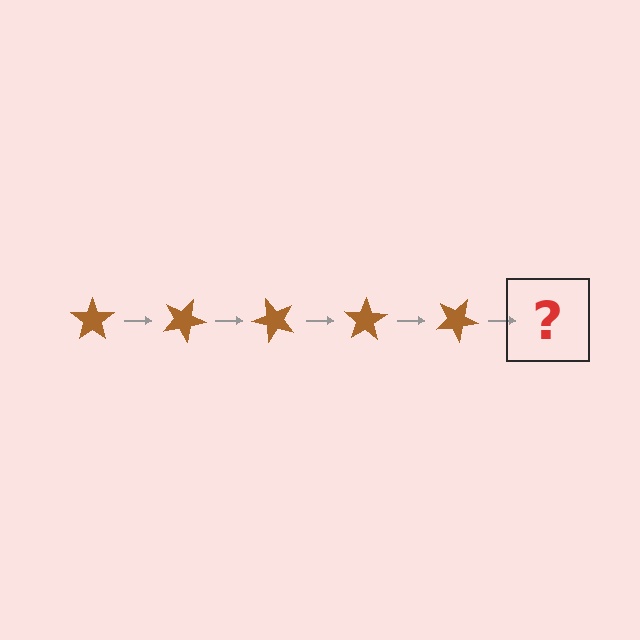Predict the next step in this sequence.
The next step is a brown star rotated 125 degrees.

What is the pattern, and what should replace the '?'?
The pattern is that the star rotates 25 degrees each step. The '?' should be a brown star rotated 125 degrees.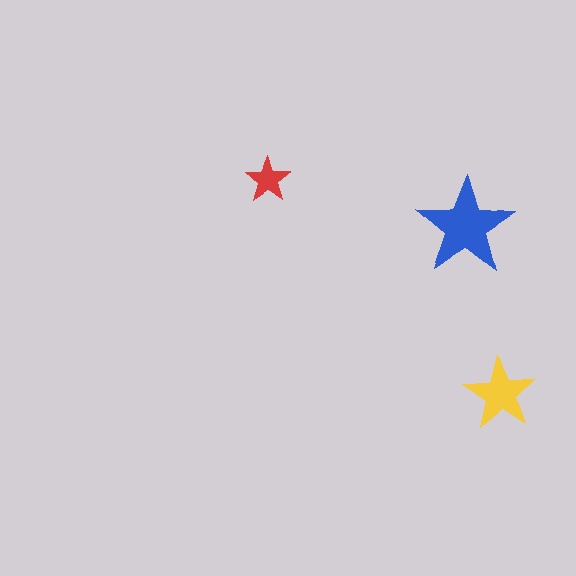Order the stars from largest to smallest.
the blue one, the yellow one, the red one.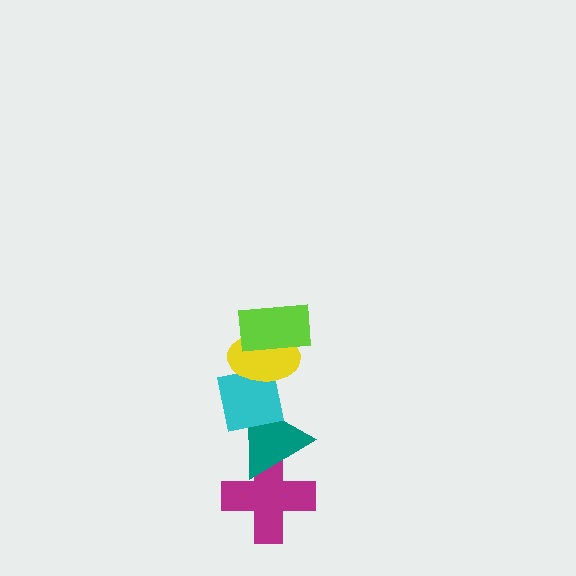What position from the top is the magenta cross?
The magenta cross is 5th from the top.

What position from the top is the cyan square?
The cyan square is 3rd from the top.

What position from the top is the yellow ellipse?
The yellow ellipse is 2nd from the top.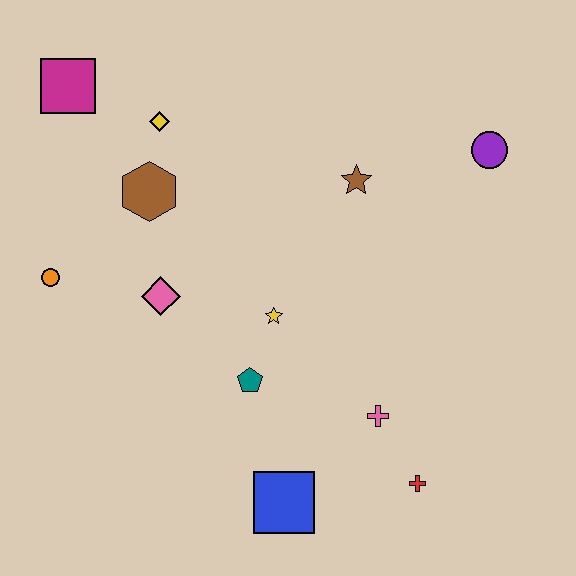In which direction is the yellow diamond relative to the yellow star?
The yellow diamond is above the yellow star.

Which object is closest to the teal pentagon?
The yellow star is closest to the teal pentagon.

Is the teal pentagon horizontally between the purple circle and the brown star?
No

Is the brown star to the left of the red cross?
Yes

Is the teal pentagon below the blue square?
No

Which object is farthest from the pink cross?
The magenta square is farthest from the pink cross.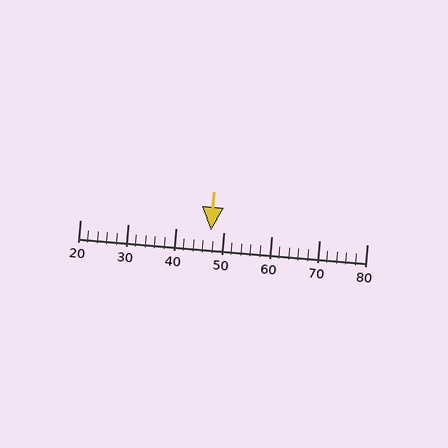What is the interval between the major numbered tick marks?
The major tick marks are spaced 10 units apart.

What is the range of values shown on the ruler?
The ruler shows values from 20 to 80.